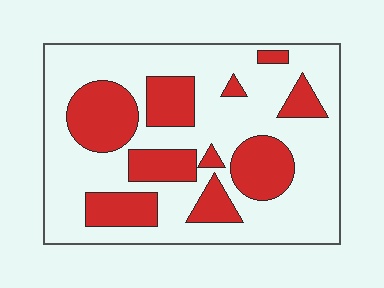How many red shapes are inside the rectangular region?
10.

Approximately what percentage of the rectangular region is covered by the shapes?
Approximately 30%.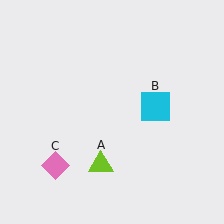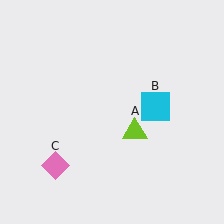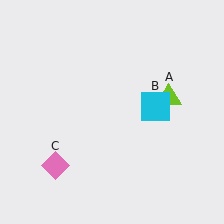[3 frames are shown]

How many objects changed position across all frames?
1 object changed position: lime triangle (object A).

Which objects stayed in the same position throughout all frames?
Cyan square (object B) and pink diamond (object C) remained stationary.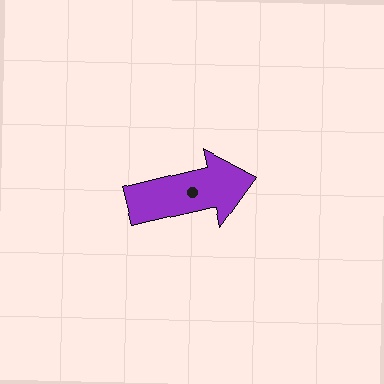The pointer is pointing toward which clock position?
Roughly 3 o'clock.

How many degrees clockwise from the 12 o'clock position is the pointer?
Approximately 76 degrees.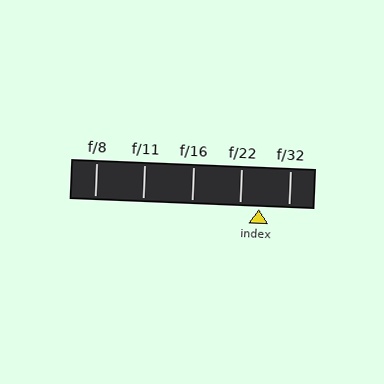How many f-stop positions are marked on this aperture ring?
There are 5 f-stop positions marked.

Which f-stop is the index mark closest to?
The index mark is closest to f/22.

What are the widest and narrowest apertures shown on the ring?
The widest aperture shown is f/8 and the narrowest is f/32.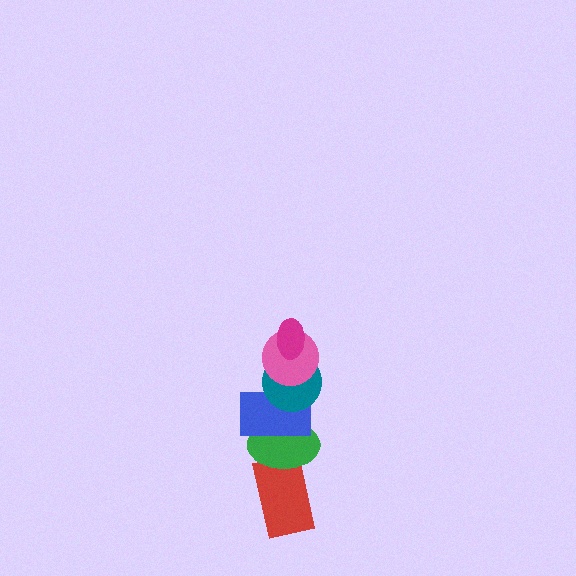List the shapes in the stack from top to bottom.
From top to bottom: the magenta ellipse, the pink circle, the teal circle, the blue rectangle, the green ellipse, the red rectangle.